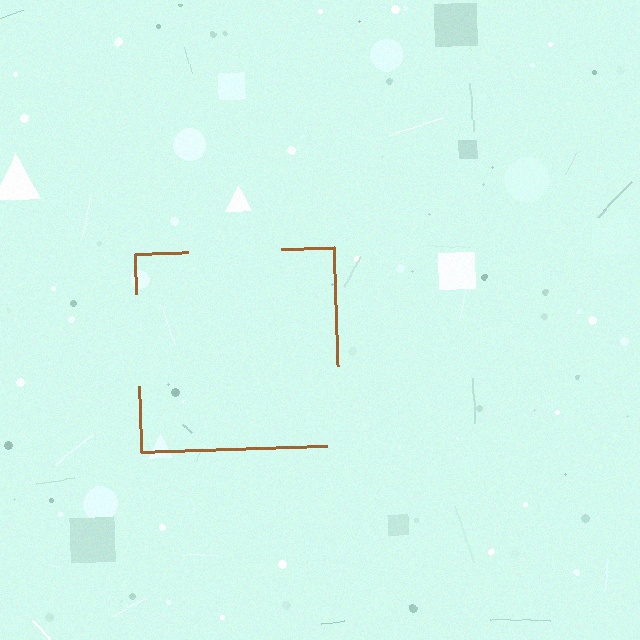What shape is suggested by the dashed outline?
The dashed outline suggests a square.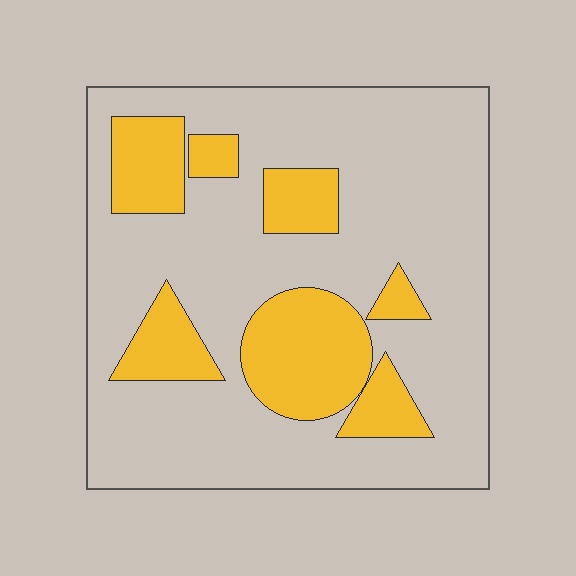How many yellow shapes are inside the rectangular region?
7.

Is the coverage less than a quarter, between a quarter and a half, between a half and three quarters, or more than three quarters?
Between a quarter and a half.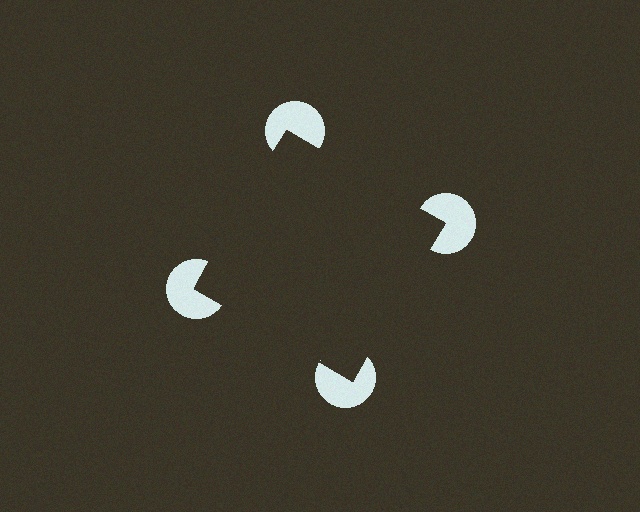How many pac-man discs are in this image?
There are 4 — one at each vertex of the illusory square.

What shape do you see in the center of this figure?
An illusory square — its edges are inferred from the aligned wedge cuts in the pac-man discs, not physically drawn.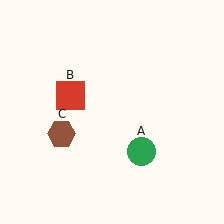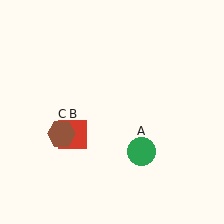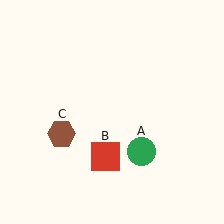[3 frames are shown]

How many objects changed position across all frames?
1 object changed position: red square (object B).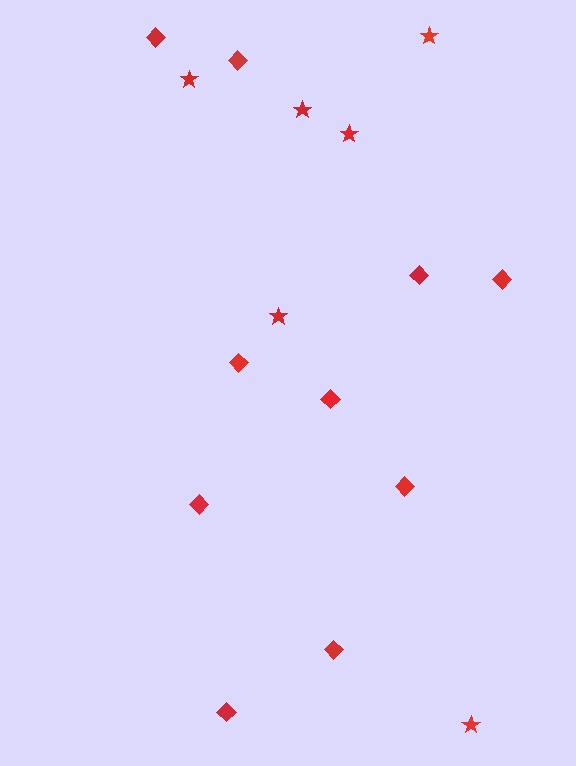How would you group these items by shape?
There are 2 groups: one group of diamonds (10) and one group of stars (6).